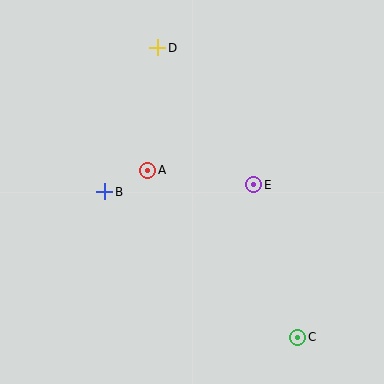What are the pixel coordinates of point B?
Point B is at (105, 192).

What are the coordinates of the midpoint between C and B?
The midpoint between C and B is at (201, 265).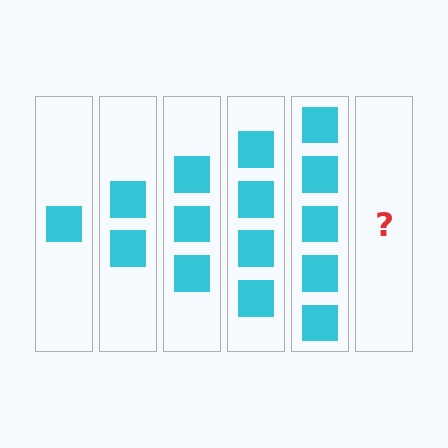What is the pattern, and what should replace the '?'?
The pattern is that each step adds one more square. The '?' should be 6 squares.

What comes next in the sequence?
The next element should be 6 squares.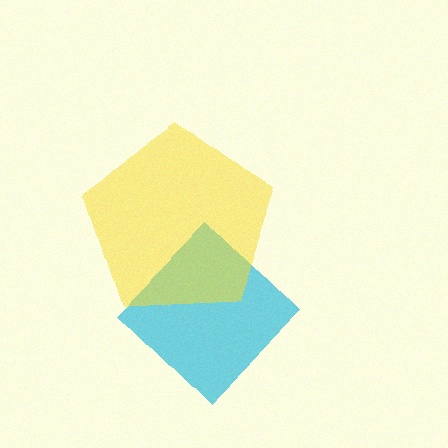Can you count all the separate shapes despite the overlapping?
Yes, there are 2 separate shapes.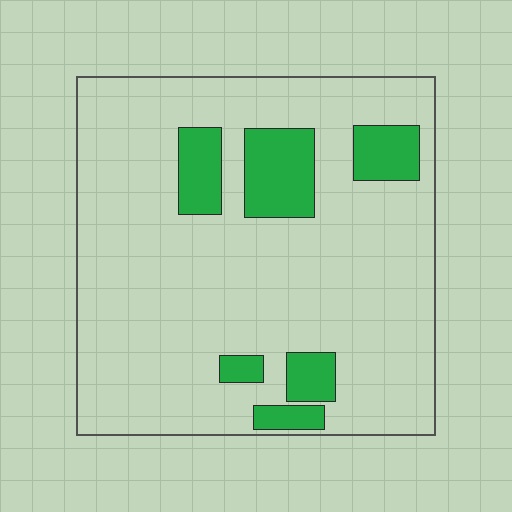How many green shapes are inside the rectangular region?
6.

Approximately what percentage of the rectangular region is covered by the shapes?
Approximately 15%.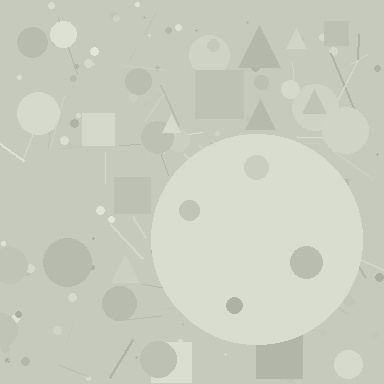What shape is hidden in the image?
A circle is hidden in the image.